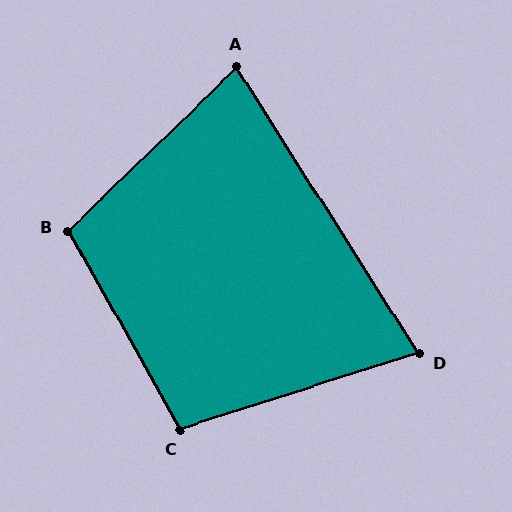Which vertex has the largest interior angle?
B, at approximately 105 degrees.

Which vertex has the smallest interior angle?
D, at approximately 75 degrees.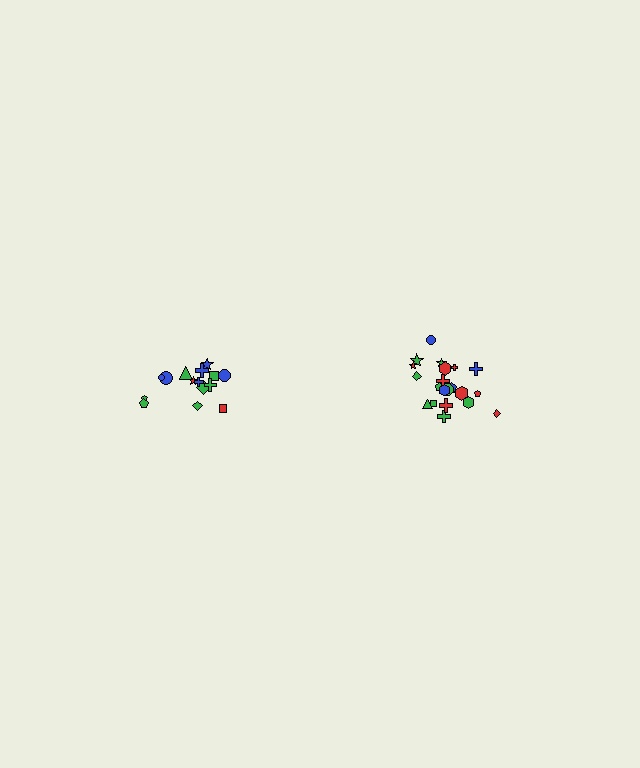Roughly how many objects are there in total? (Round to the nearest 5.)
Roughly 35 objects in total.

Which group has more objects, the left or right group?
The right group.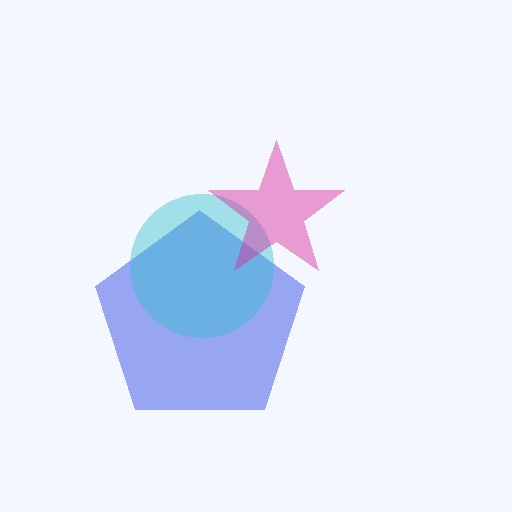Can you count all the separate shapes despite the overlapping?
Yes, there are 3 separate shapes.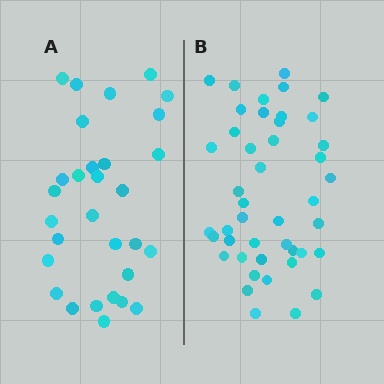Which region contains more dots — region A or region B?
Region B (the right region) has more dots.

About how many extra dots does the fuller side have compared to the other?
Region B has approximately 15 more dots than region A.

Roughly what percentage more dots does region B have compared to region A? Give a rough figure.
About 45% more.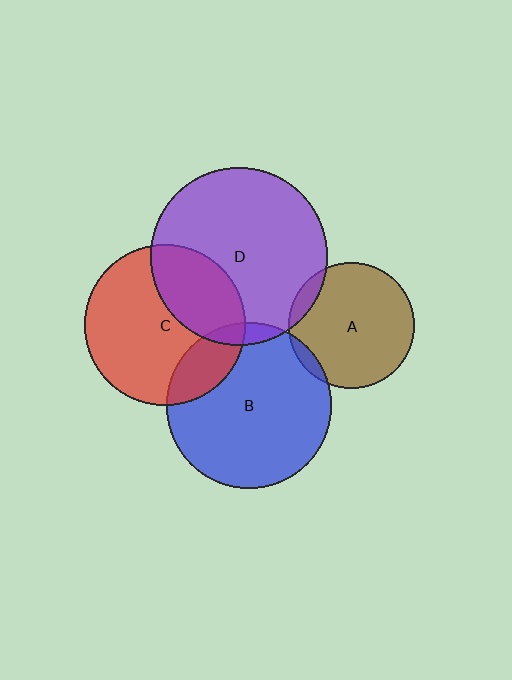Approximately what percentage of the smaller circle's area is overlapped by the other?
Approximately 20%.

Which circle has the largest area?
Circle D (purple).